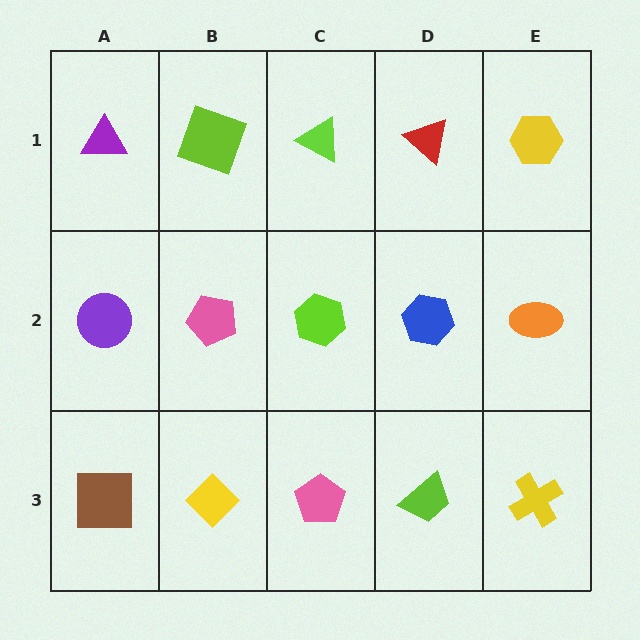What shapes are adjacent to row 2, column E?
A yellow hexagon (row 1, column E), a yellow cross (row 3, column E), a blue hexagon (row 2, column D).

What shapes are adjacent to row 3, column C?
A lime hexagon (row 2, column C), a yellow diamond (row 3, column B), a lime trapezoid (row 3, column D).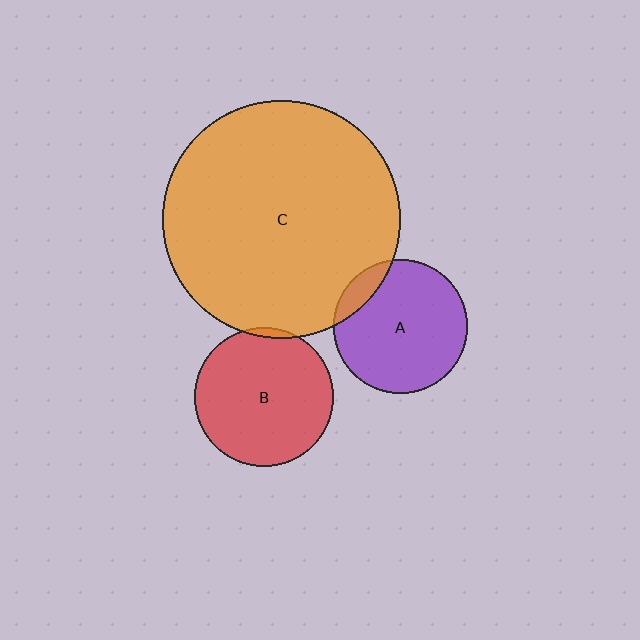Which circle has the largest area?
Circle C (orange).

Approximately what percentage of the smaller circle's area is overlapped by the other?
Approximately 10%.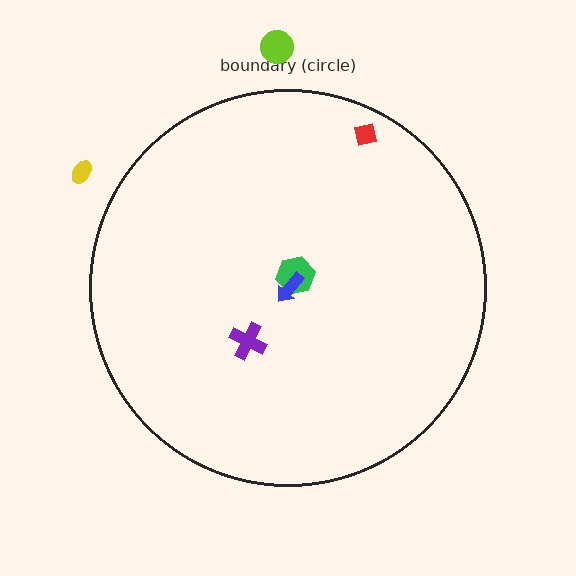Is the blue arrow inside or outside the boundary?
Inside.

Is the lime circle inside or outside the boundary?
Outside.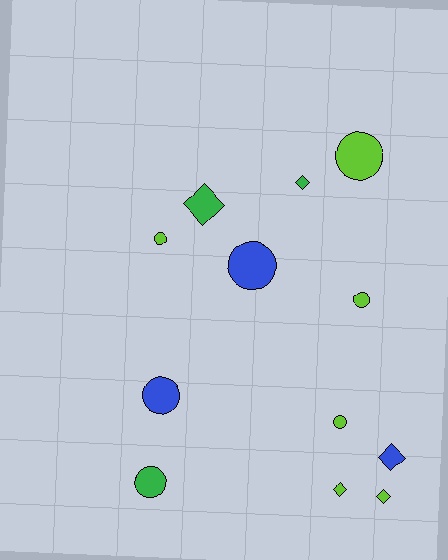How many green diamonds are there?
There are 2 green diamonds.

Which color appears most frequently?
Lime, with 6 objects.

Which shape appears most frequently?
Circle, with 7 objects.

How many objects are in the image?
There are 12 objects.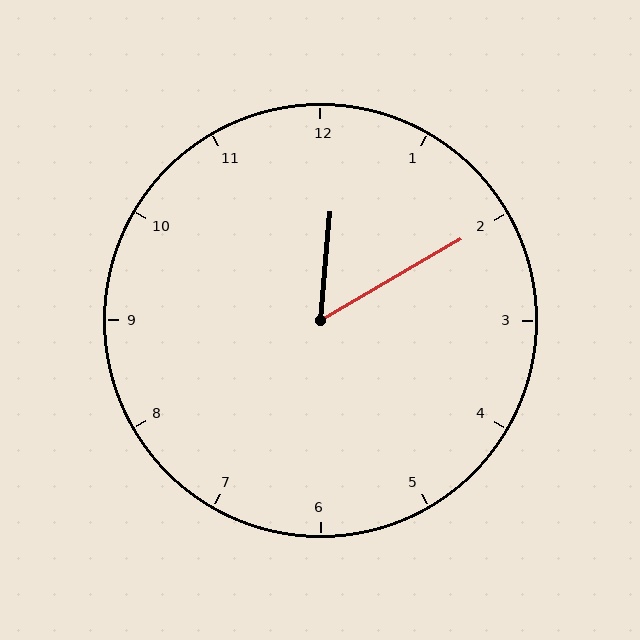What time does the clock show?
12:10.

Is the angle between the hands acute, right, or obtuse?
It is acute.